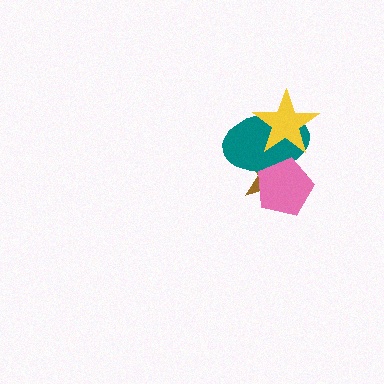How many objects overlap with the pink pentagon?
2 objects overlap with the pink pentagon.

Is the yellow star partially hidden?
No, no other shape covers it.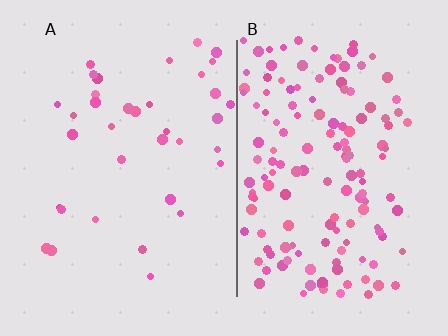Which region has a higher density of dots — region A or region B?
B (the right).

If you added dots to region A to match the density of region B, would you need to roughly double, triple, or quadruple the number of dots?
Approximately quadruple.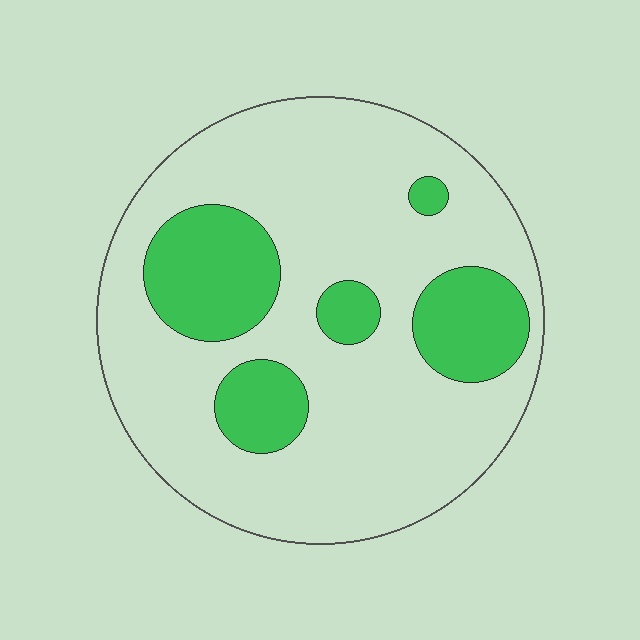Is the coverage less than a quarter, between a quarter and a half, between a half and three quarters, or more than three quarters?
Less than a quarter.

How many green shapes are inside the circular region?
5.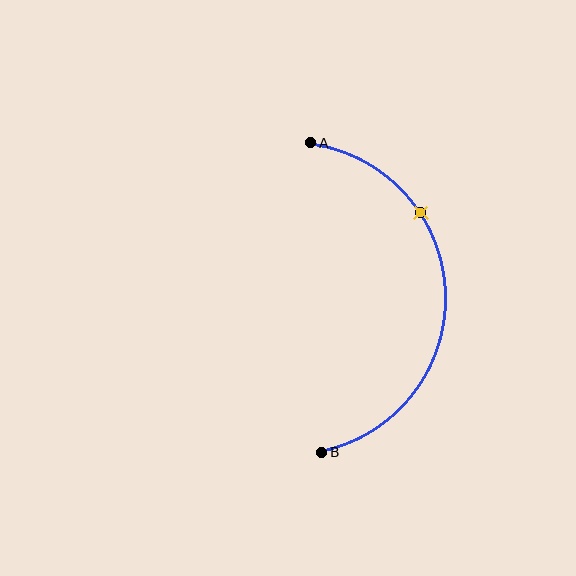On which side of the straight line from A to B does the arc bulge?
The arc bulges to the right of the straight line connecting A and B.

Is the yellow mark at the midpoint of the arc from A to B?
No. The yellow mark lies on the arc but is closer to endpoint A. The arc midpoint would be at the point on the curve equidistant along the arc from both A and B.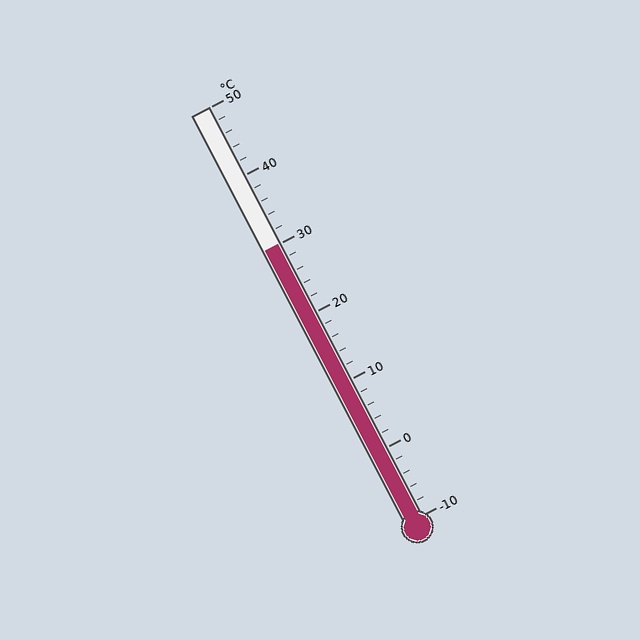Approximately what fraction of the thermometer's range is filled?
The thermometer is filled to approximately 65% of its range.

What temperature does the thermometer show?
The thermometer shows approximately 30°C.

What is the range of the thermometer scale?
The thermometer scale ranges from -10°C to 50°C.